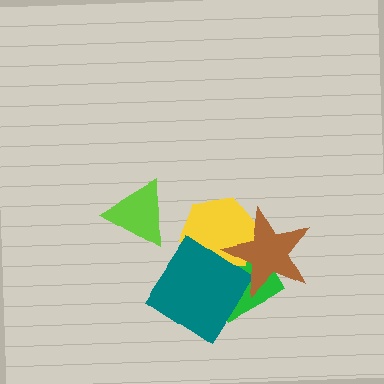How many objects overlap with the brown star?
3 objects overlap with the brown star.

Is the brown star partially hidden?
No, no other shape covers it.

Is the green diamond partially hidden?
Yes, it is partially covered by another shape.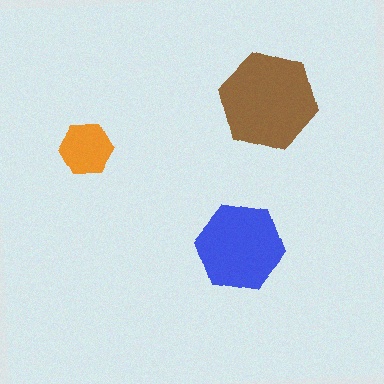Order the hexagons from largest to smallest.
the brown one, the blue one, the orange one.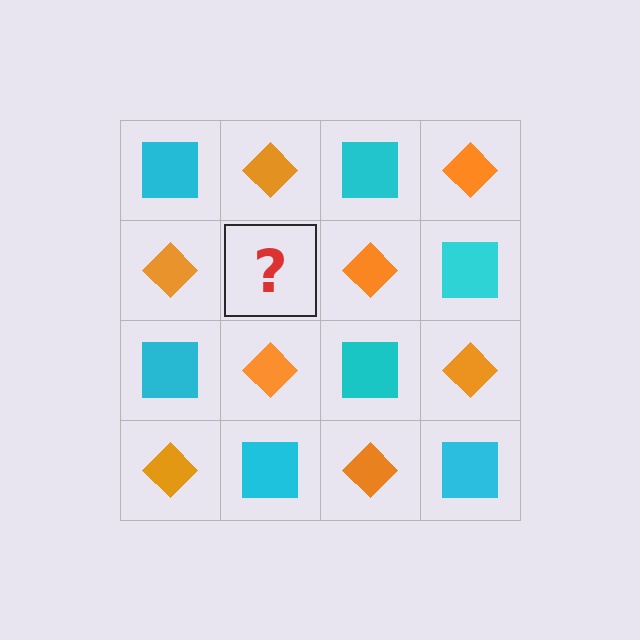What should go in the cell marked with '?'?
The missing cell should contain a cyan square.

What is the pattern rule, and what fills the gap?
The rule is that it alternates cyan square and orange diamond in a checkerboard pattern. The gap should be filled with a cyan square.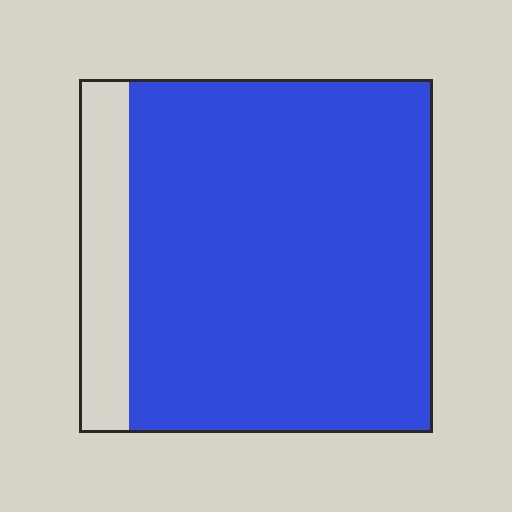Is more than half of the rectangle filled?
Yes.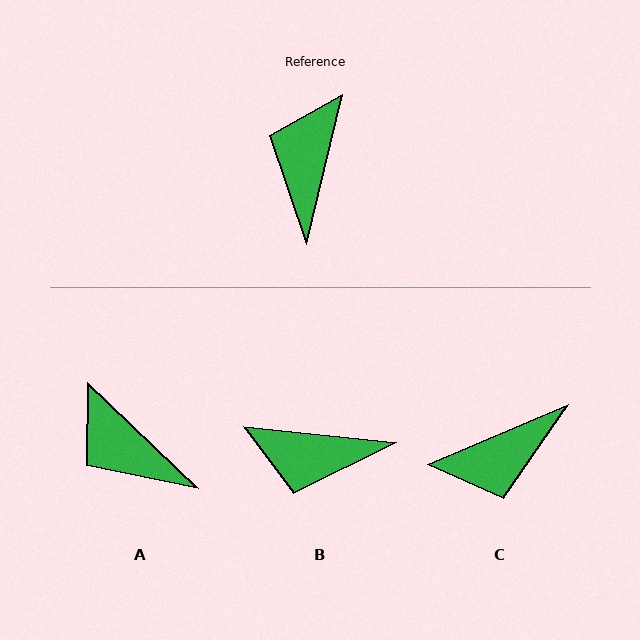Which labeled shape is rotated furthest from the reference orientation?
C, about 126 degrees away.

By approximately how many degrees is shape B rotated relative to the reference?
Approximately 97 degrees counter-clockwise.